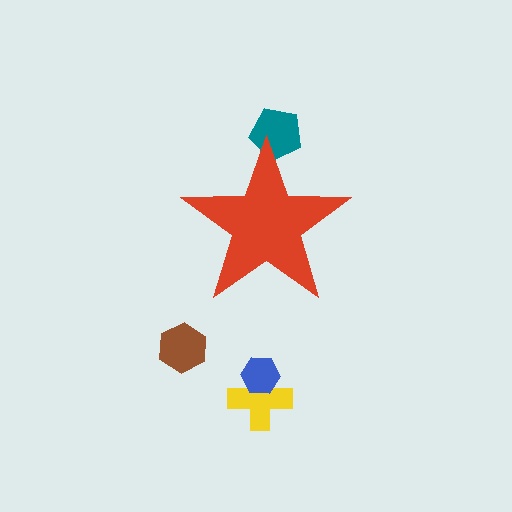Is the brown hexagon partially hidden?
No, the brown hexagon is fully visible.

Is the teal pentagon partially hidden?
Yes, the teal pentagon is partially hidden behind the red star.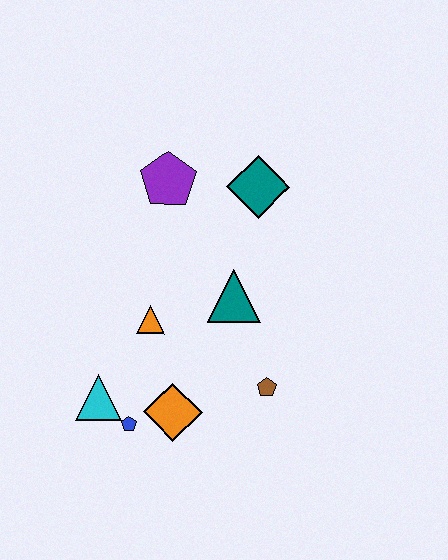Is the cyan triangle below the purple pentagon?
Yes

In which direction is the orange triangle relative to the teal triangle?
The orange triangle is to the left of the teal triangle.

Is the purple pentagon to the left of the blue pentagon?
No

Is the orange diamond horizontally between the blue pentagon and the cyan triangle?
No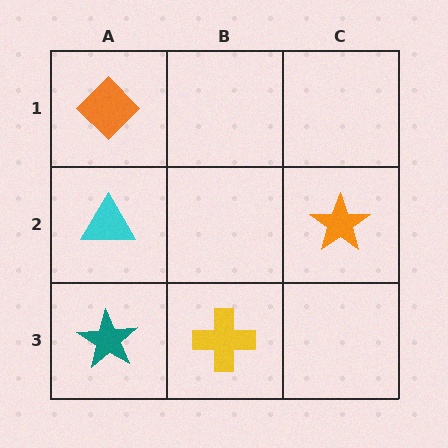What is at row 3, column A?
A teal star.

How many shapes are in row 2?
2 shapes.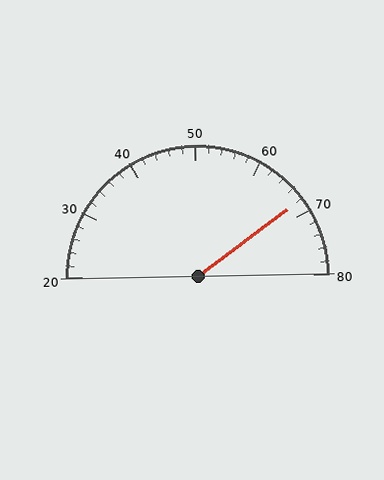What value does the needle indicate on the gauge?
The needle indicates approximately 68.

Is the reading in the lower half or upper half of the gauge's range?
The reading is in the upper half of the range (20 to 80).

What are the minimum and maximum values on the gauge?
The gauge ranges from 20 to 80.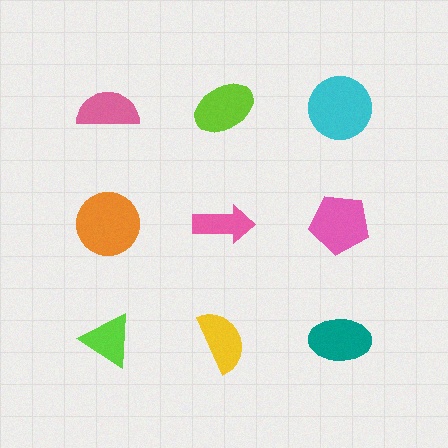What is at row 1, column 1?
A pink semicircle.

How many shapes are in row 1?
3 shapes.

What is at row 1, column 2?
A lime ellipse.